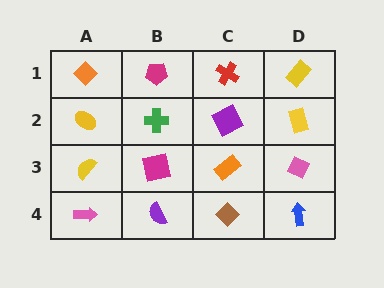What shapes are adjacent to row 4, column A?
A yellow semicircle (row 3, column A), a purple semicircle (row 4, column B).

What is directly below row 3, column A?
A pink arrow.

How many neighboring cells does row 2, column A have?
3.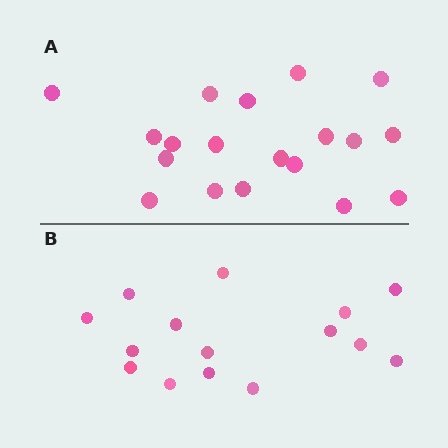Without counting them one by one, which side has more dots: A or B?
Region A (the top region) has more dots.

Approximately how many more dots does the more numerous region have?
Region A has about 4 more dots than region B.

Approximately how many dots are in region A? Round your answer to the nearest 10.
About 20 dots. (The exact count is 19, which rounds to 20.)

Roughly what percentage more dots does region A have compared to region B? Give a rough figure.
About 25% more.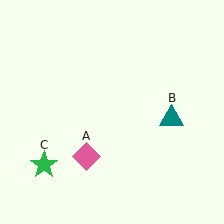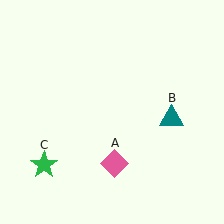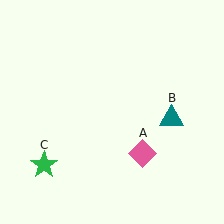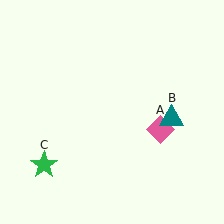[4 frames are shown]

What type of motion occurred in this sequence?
The pink diamond (object A) rotated counterclockwise around the center of the scene.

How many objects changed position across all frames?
1 object changed position: pink diamond (object A).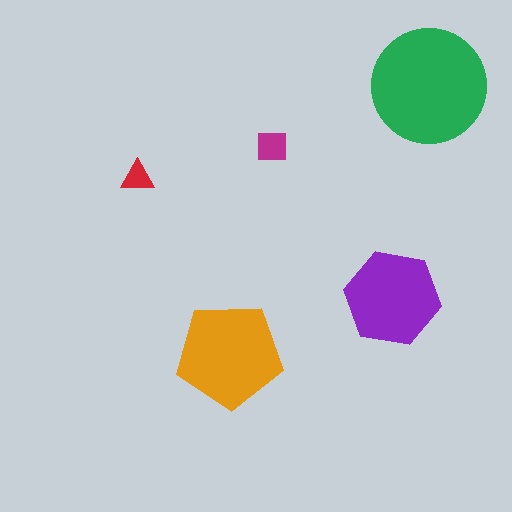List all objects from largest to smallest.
The green circle, the orange pentagon, the purple hexagon, the magenta square, the red triangle.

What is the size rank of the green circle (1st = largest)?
1st.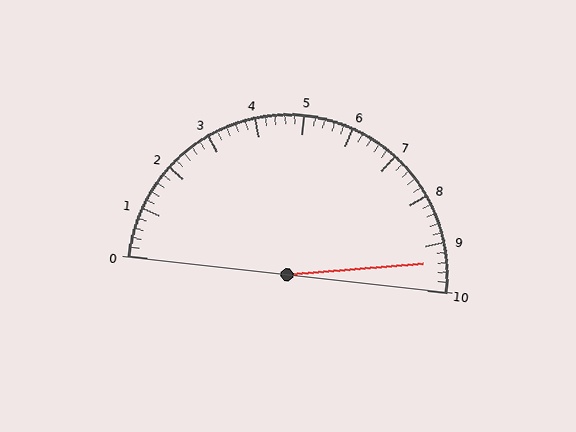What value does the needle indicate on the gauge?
The needle indicates approximately 9.4.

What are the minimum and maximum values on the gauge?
The gauge ranges from 0 to 10.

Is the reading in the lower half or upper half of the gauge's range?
The reading is in the upper half of the range (0 to 10).